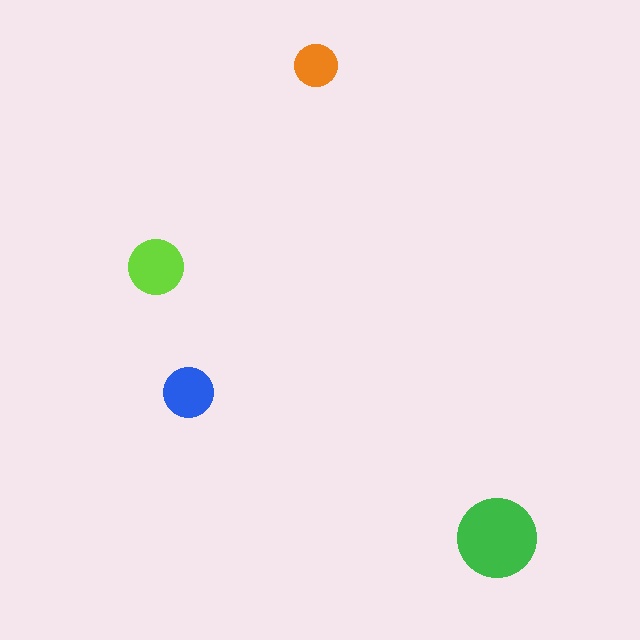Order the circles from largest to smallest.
the green one, the lime one, the blue one, the orange one.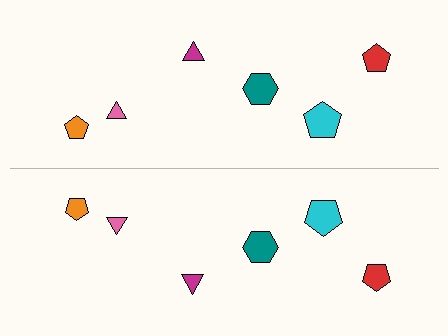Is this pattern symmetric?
Yes, this pattern has bilateral (reflection) symmetry.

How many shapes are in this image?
There are 12 shapes in this image.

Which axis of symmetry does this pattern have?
The pattern has a horizontal axis of symmetry running through the center of the image.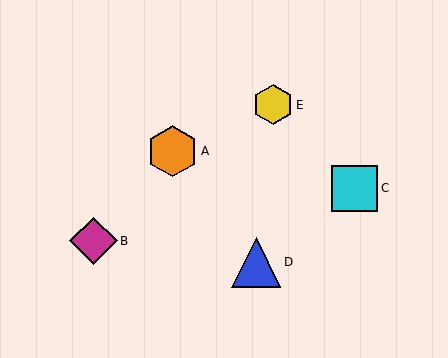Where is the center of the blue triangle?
The center of the blue triangle is at (256, 262).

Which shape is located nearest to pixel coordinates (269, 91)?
The yellow hexagon (labeled E) at (273, 105) is nearest to that location.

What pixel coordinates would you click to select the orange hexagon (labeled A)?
Click at (172, 151) to select the orange hexagon A.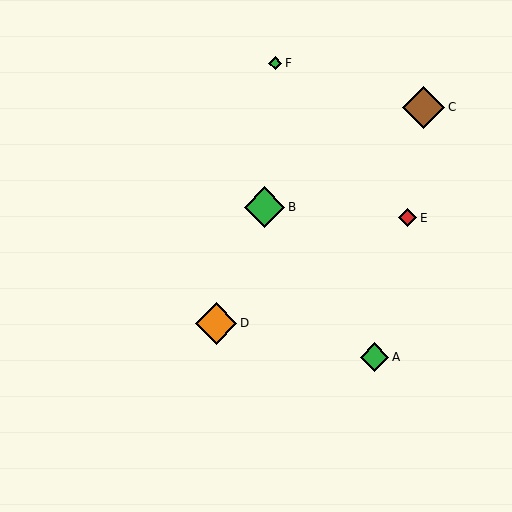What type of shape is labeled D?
Shape D is an orange diamond.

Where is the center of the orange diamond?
The center of the orange diamond is at (216, 323).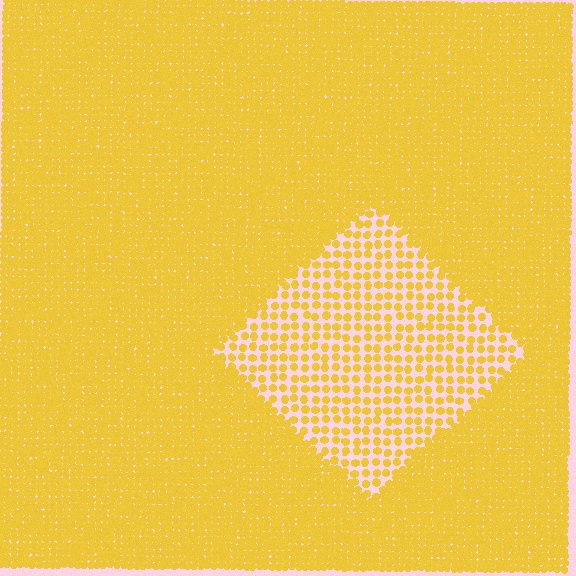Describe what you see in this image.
The image contains small yellow elements arranged at two different densities. A diamond-shaped region is visible where the elements are less densely packed than the surrounding area.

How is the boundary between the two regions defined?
The boundary is defined by a change in element density (approximately 2.6x ratio). All elements are the same color, size, and shape.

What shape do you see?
I see a diamond.